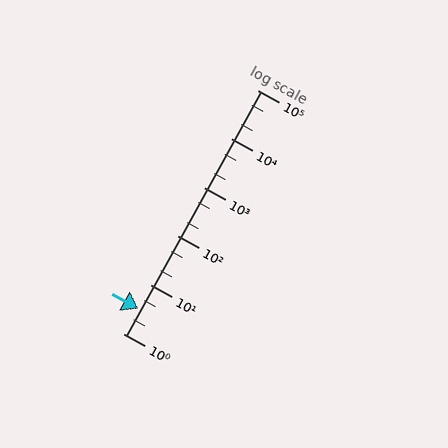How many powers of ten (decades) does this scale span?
The scale spans 5 decades, from 1 to 100000.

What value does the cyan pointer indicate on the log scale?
The pointer indicates approximately 3.3.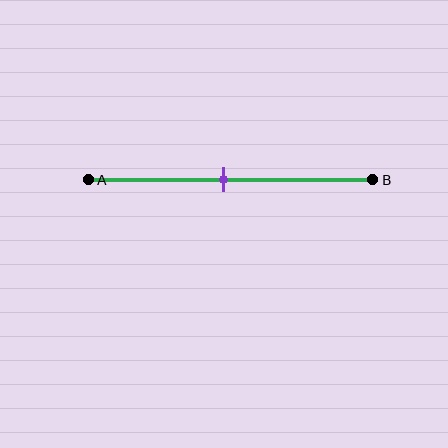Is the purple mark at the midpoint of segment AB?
Yes, the mark is approximately at the midpoint.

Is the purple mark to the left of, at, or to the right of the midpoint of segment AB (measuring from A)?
The purple mark is approximately at the midpoint of segment AB.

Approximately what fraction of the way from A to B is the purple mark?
The purple mark is approximately 45% of the way from A to B.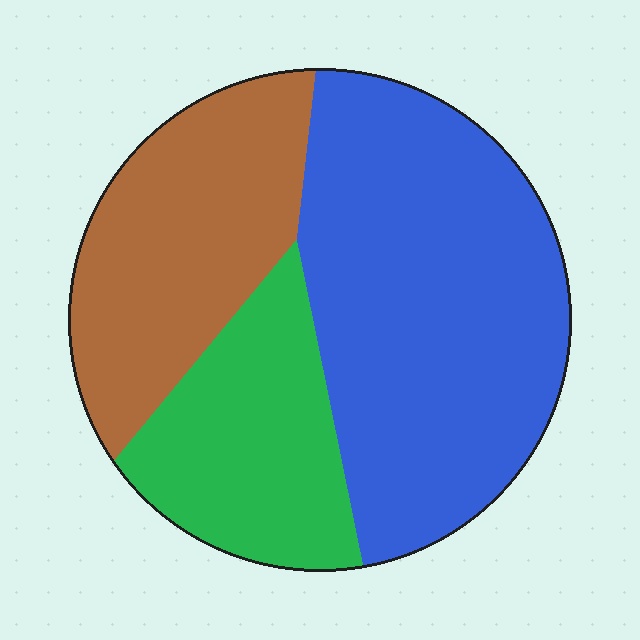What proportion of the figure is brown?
Brown takes up about one quarter (1/4) of the figure.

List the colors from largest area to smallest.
From largest to smallest: blue, brown, green.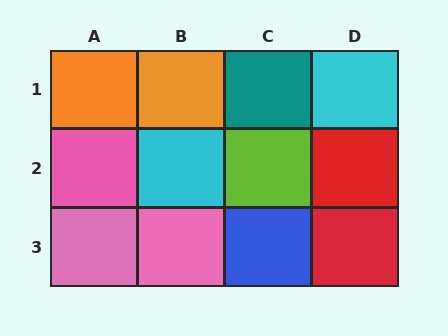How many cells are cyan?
2 cells are cyan.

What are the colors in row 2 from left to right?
Pink, cyan, lime, red.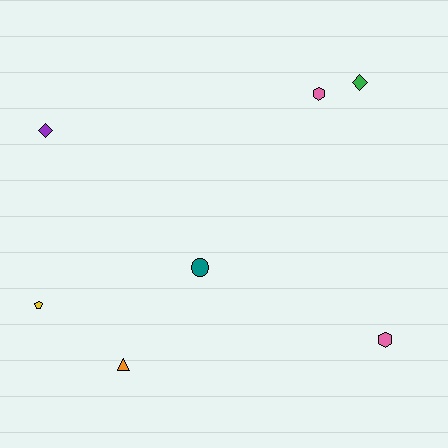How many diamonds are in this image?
There are 2 diamonds.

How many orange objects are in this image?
There is 1 orange object.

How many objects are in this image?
There are 7 objects.